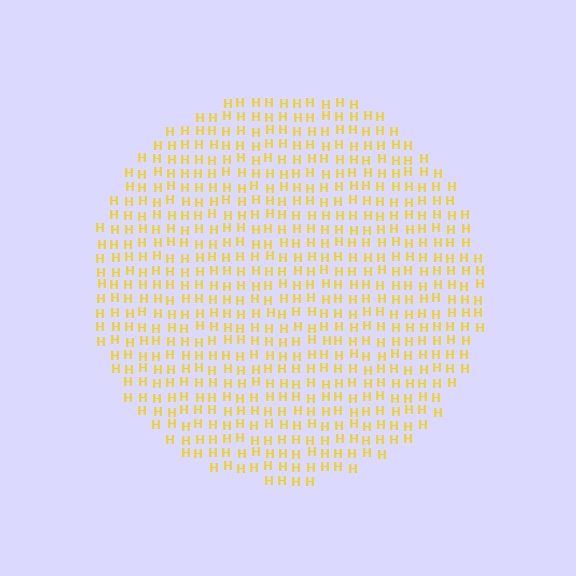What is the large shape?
The large shape is a circle.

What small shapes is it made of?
It is made of small letter H's.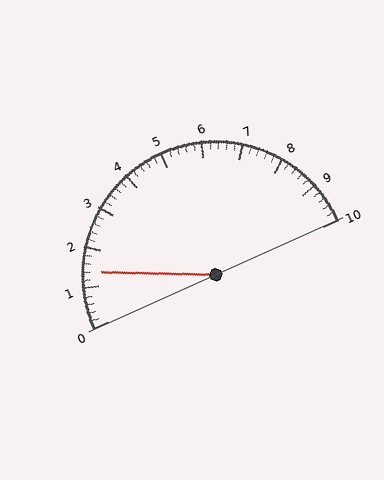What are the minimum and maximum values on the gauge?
The gauge ranges from 0 to 10.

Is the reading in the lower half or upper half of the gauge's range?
The reading is in the lower half of the range (0 to 10).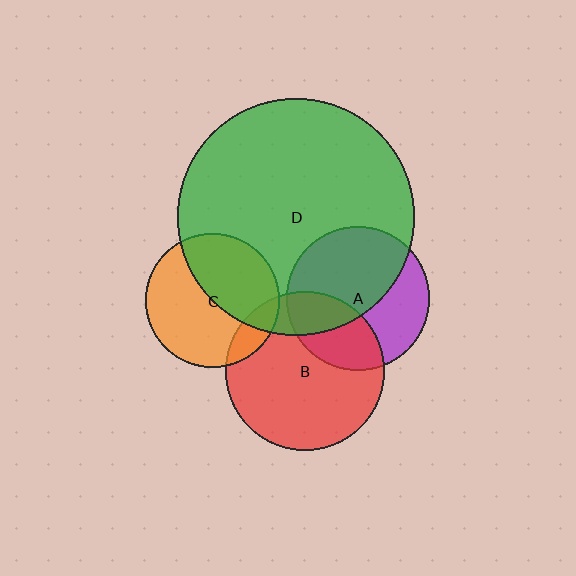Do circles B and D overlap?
Yes.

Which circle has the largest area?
Circle D (green).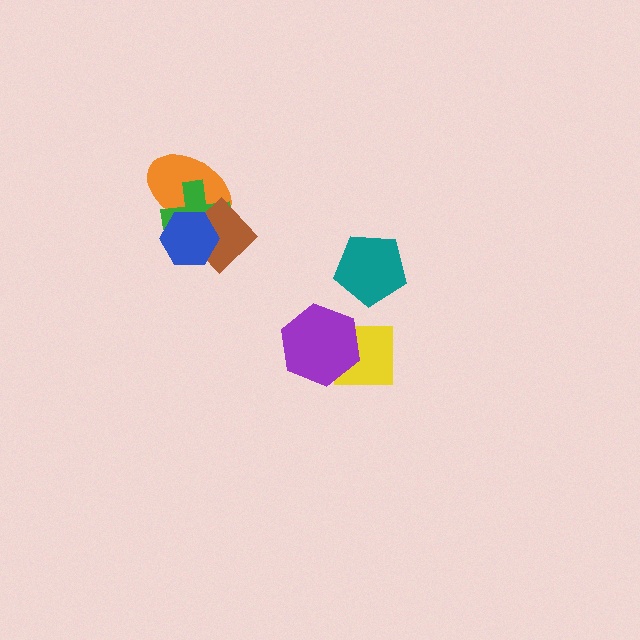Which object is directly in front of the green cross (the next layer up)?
The brown diamond is directly in front of the green cross.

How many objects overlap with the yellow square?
1 object overlaps with the yellow square.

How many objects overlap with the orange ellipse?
3 objects overlap with the orange ellipse.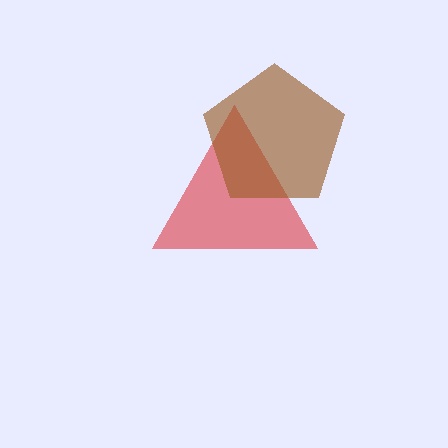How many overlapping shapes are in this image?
There are 2 overlapping shapes in the image.